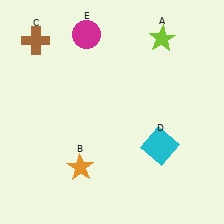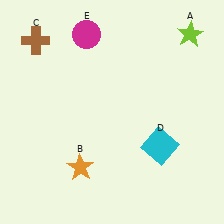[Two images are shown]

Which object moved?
The lime star (A) moved right.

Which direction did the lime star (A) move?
The lime star (A) moved right.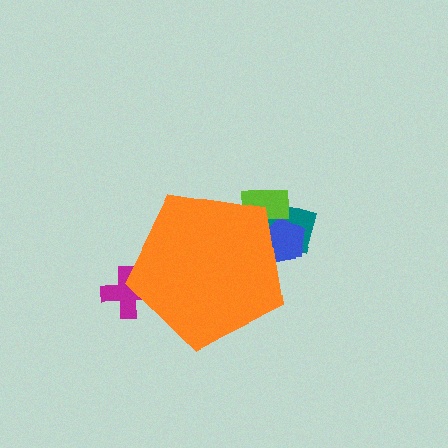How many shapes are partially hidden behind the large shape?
4 shapes are partially hidden.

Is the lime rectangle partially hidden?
Yes, the lime rectangle is partially hidden behind the orange pentagon.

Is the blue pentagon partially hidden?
Yes, the blue pentagon is partially hidden behind the orange pentagon.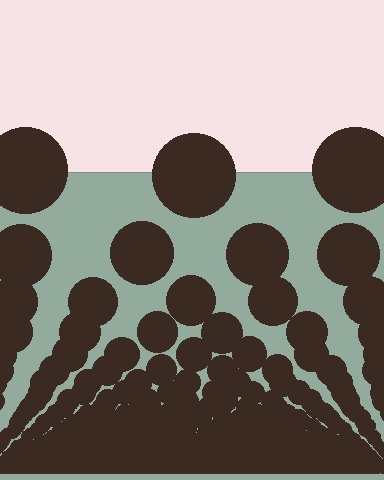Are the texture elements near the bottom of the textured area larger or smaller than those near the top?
Smaller. The gradient is inverted — elements near the bottom are smaller and denser.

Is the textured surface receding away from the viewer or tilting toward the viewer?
The surface appears to tilt toward the viewer. Texture elements get larger and sparser toward the top.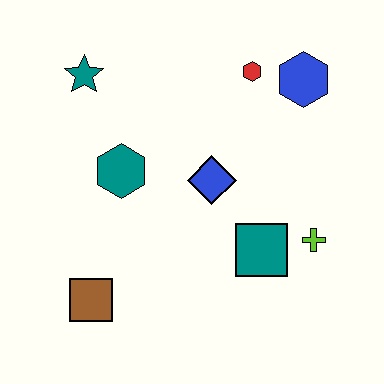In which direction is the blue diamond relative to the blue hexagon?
The blue diamond is below the blue hexagon.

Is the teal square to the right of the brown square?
Yes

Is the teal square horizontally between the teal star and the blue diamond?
No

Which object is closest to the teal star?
The teal hexagon is closest to the teal star.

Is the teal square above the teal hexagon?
No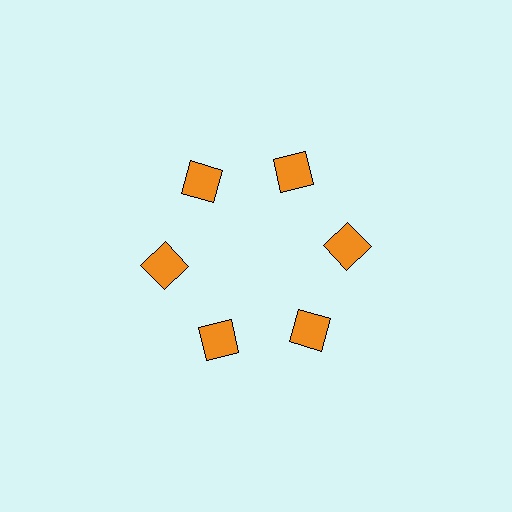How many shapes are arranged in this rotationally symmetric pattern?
There are 6 shapes, arranged in 6 groups of 1.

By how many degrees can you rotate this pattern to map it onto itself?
The pattern maps onto itself every 60 degrees of rotation.